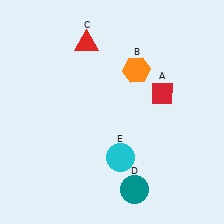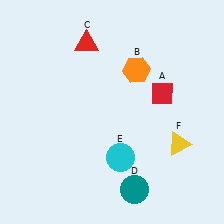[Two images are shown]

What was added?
A yellow triangle (F) was added in Image 2.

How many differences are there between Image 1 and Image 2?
There is 1 difference between the two images.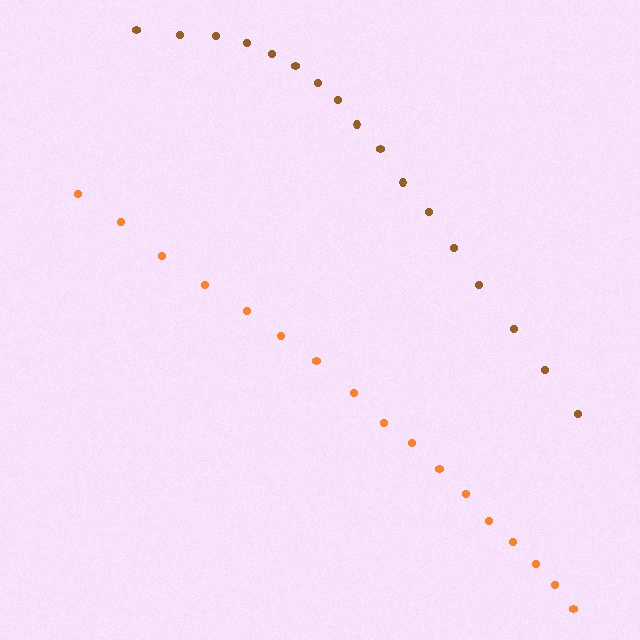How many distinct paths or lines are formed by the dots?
There are 2 distinct paths.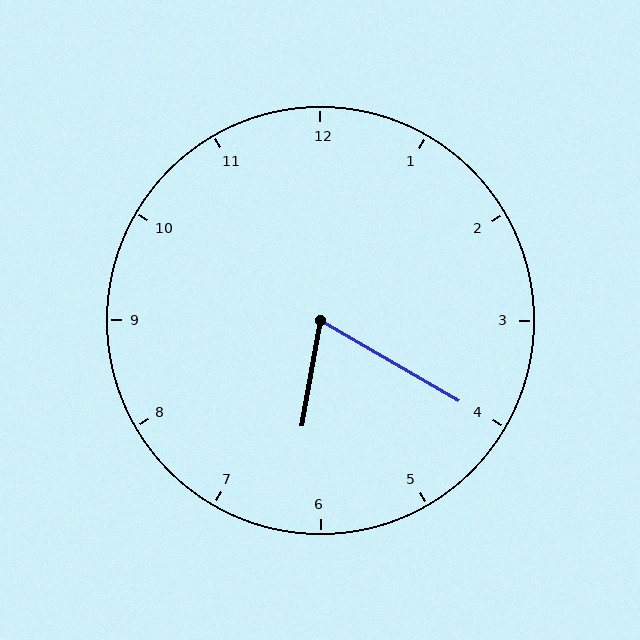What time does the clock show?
6:20.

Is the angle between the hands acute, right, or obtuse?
It is acute.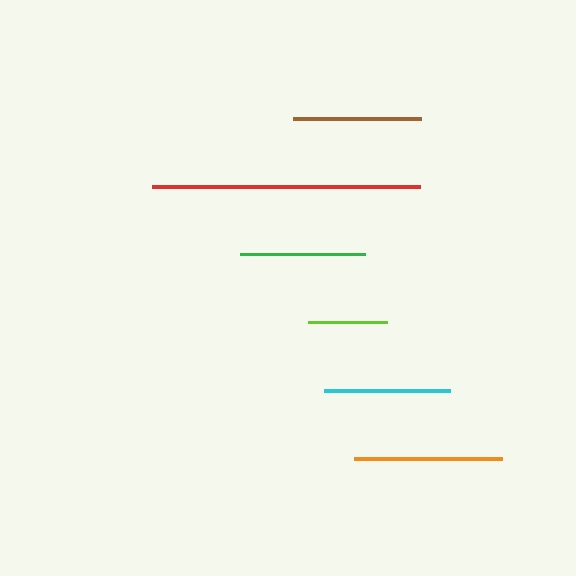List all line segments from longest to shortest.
From longest to shortest: red, orange, brown, cyan, green, lime.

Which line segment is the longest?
The red line is the longest at approximately 268 pixels.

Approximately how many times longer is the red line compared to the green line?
The red line is approximately 2.1 times the length of the green line.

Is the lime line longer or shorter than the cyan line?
The cyan line is longer than the lime line.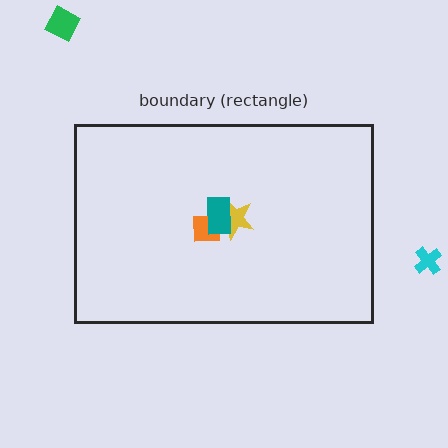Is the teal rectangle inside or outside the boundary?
Inside.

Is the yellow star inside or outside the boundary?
Inside.